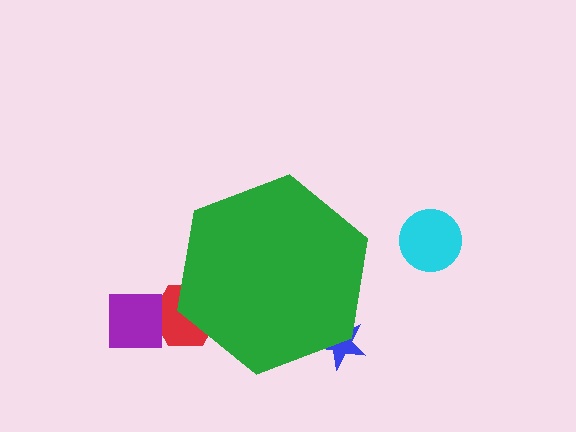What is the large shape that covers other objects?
A green hexagon.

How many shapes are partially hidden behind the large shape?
2 shapes are partially hidden.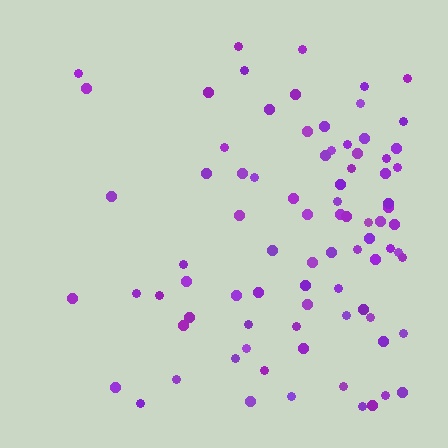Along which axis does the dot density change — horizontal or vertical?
Horizontal.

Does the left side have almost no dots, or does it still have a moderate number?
Still a moderate number, just noticeably fewer than the right.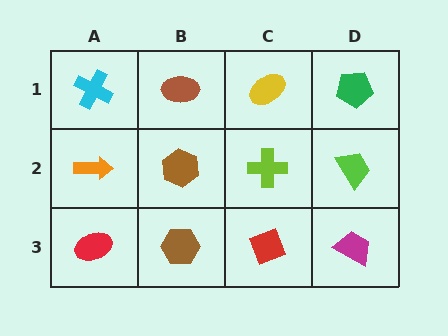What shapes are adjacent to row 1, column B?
A brown hexagon (row 2, column B), a cyan cross (row 1, column A), a yellow ellipse (row 1, column C).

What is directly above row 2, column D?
A green pentagon.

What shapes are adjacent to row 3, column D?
A lime trapezoid (row 2, column D), a red diamond (row 3, column C).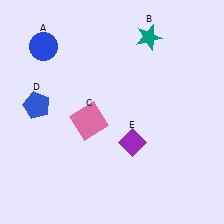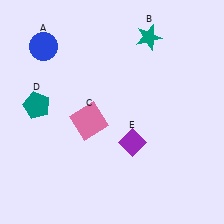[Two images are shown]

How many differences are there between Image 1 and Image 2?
There is 1 difference between the two images.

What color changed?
The pentagon (D) changed from blue in Image 1 to teal in Image 2.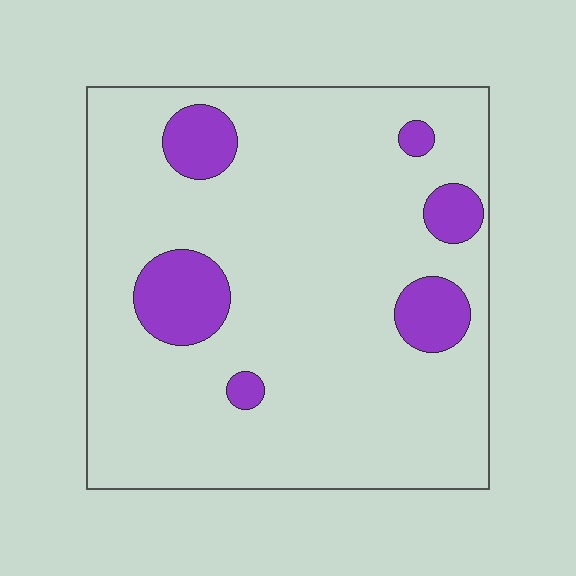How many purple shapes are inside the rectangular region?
6.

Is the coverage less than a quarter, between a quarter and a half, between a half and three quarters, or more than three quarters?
Less than a quarter.